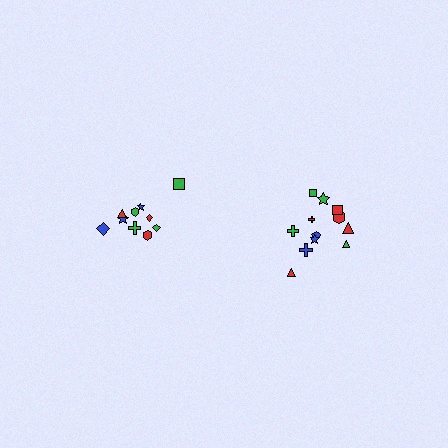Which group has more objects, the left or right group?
The right group.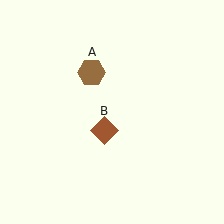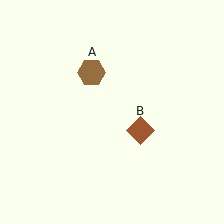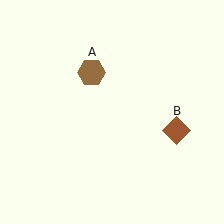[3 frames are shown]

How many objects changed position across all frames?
1 object changed position: brown diamond (object B).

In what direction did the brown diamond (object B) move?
The brown diamond (object B) moved right.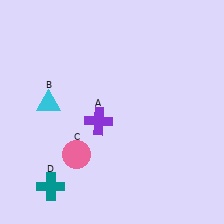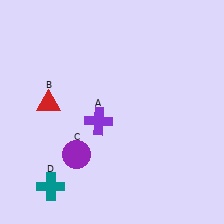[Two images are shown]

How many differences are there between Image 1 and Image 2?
There are 2 differences between the two images.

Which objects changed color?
B changed from cyan to red. C changed from pink to purple.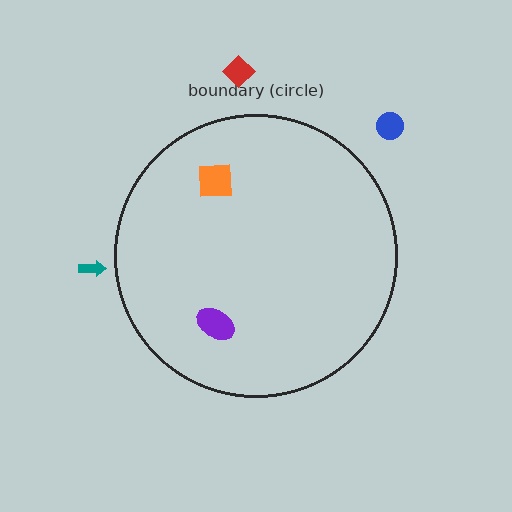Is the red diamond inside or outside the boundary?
Outside.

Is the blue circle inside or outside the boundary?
Outside.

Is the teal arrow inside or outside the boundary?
Outside.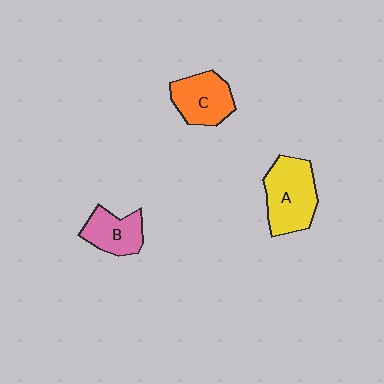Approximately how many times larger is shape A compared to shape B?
Approximately 1.5 times.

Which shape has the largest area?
Shape A (yellow).